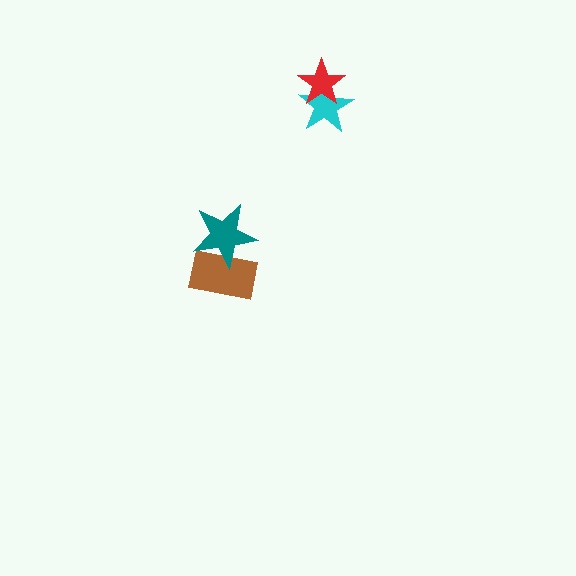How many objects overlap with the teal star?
1 object overlaps with the teal star.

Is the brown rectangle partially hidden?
Yes, it is partially covered by another shape.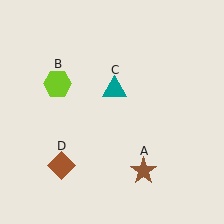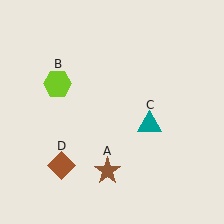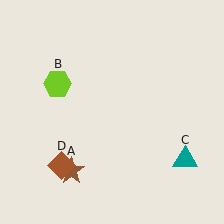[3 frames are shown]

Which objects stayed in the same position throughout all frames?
Lime hexagon (object B) and brown diamond (object D) remained stationary.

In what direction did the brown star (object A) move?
The brown star (object A) moved left.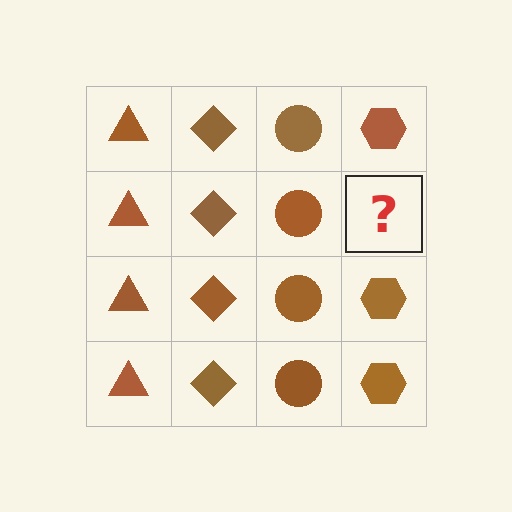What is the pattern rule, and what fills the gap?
The rule is that each column has a consistent shape. The gap should be filled with a brown hexagon.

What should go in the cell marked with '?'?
The missing cell should contain a brown hexagon.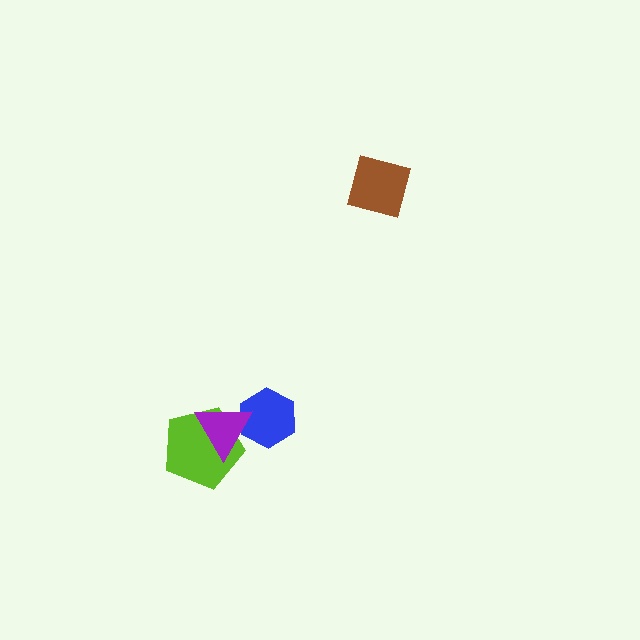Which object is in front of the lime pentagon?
The purple triangle is in front of the lime pentagon.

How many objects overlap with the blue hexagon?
1 object overlaps with the blue hexagon.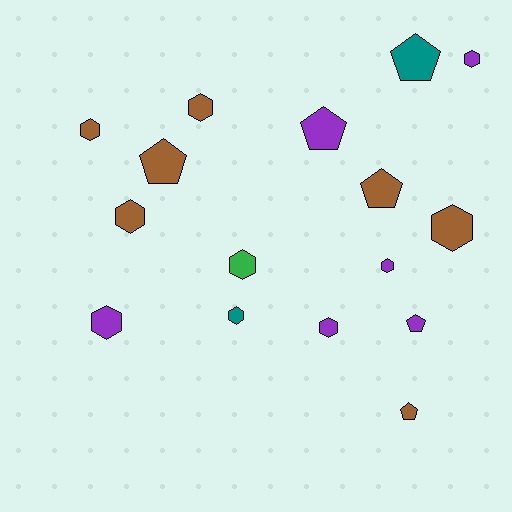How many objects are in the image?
There are 16 objects.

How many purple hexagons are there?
There are 4 purple hexagons.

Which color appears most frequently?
Brown, with 7 objects.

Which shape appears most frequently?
Hexagon, with 10 objects.